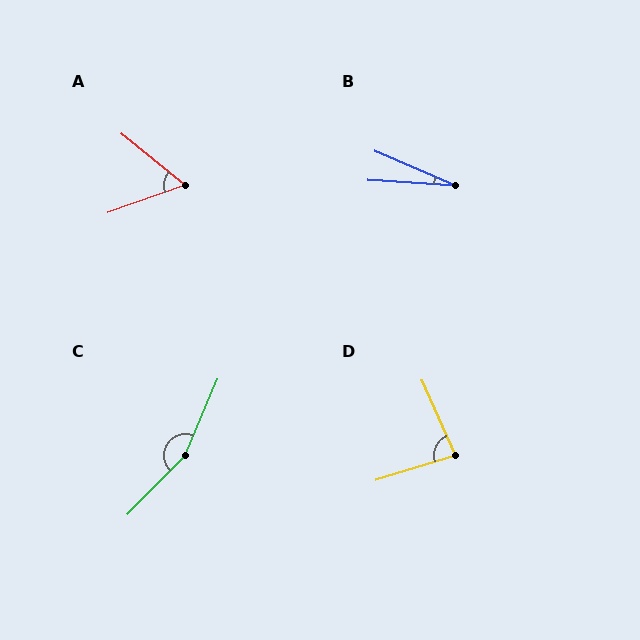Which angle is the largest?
C, at approximately 158 degrees.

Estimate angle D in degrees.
Approximately 84 degrees.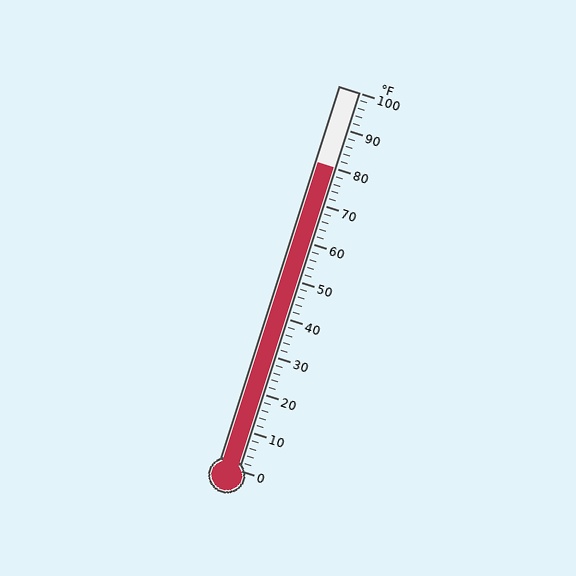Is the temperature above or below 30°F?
The temperature is above 30°F.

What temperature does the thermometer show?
The thermometer shows approximately 80°F.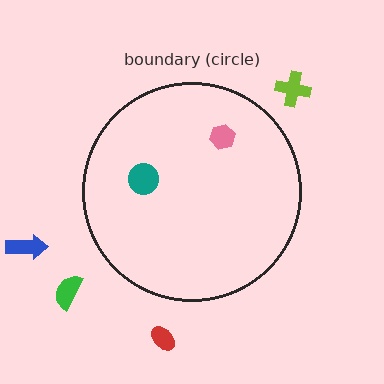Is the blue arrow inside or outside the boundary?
Outside.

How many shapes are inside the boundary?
2 inside, 4 outside.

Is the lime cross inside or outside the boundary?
Outside.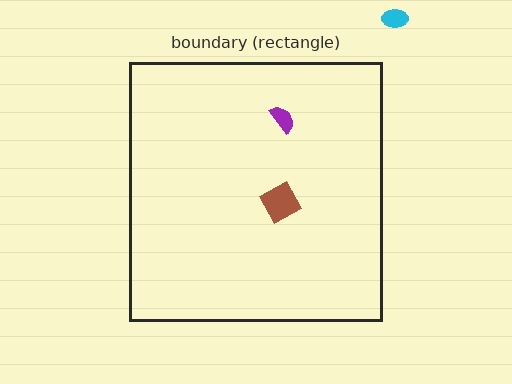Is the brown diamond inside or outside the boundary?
Inside.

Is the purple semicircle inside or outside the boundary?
Inside.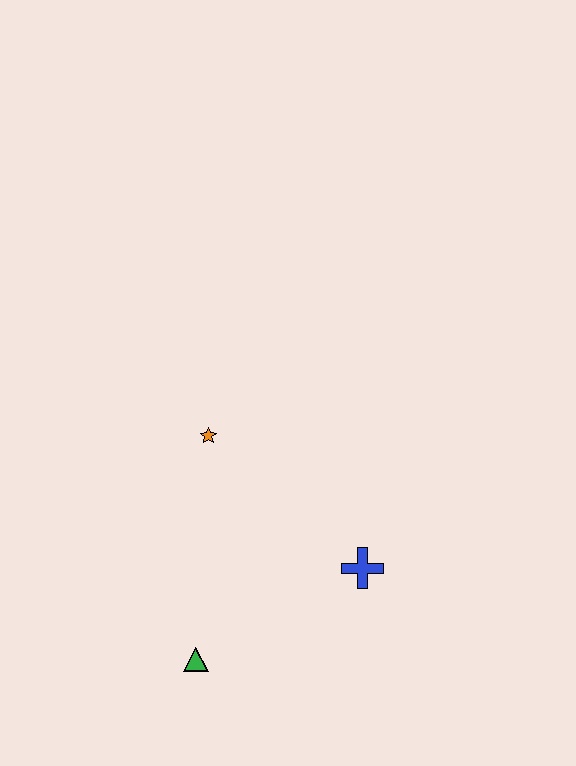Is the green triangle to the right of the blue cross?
No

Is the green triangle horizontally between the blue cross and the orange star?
No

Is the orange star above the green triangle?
Yes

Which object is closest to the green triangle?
The blue cross is closest to the green triangle.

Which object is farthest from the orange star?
The green triangle is farthest from the orange star.